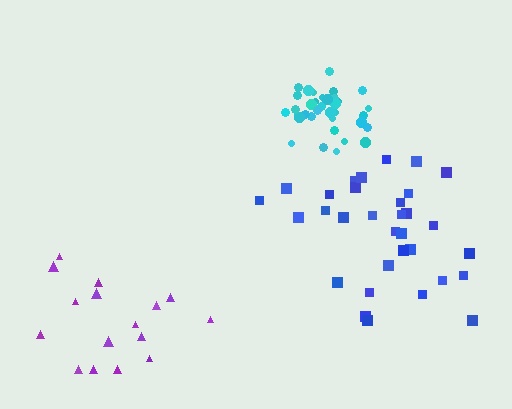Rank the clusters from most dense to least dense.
cyan, blue, purple.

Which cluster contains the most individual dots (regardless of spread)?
Cyan (35).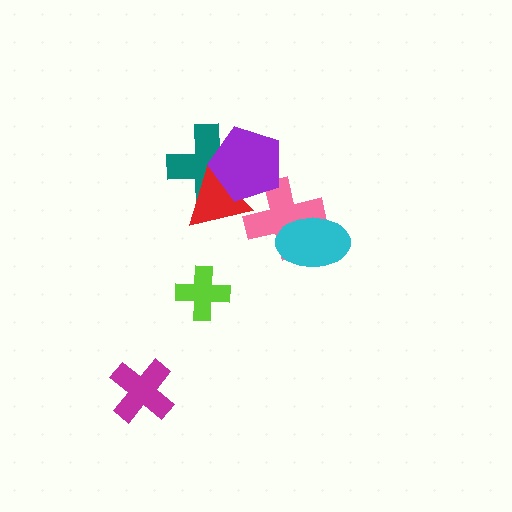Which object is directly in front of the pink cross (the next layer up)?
The cyan ellipse is directly in front of the pink cross.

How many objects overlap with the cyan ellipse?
1 object overlaps with the cyan ellipse.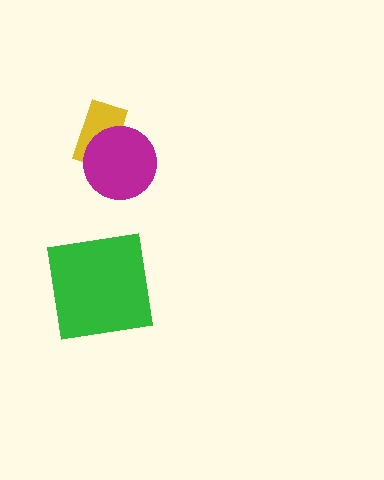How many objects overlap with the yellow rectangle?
1 object overlaps with the yellow rectangle.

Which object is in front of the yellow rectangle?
The magenta circle is in front of the yellow rectangle.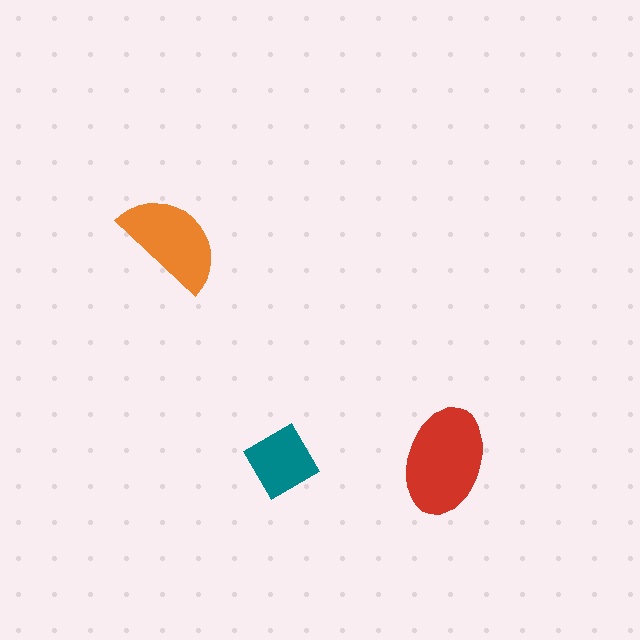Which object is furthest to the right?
The red ellipse is rightmost.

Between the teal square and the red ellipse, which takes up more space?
The red ellipse.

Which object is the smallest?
The teal square.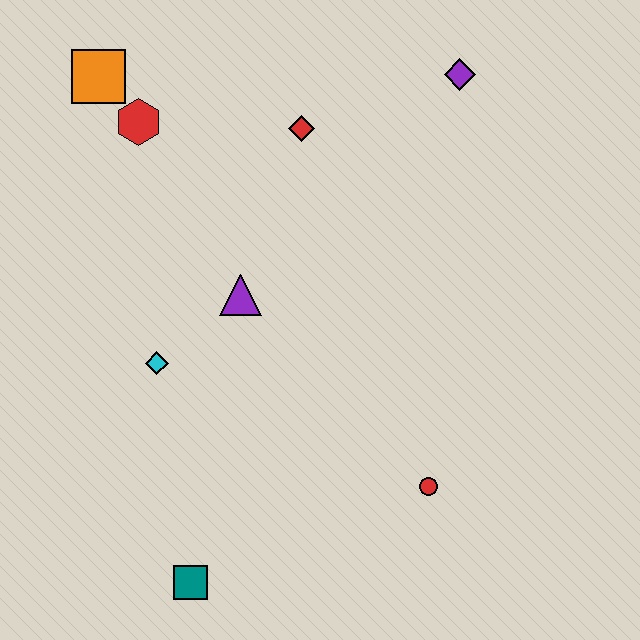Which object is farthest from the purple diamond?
The teal square is farthest from the purple diamond.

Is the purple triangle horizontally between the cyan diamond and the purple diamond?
Yes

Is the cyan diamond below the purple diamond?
Yes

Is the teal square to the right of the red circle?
No